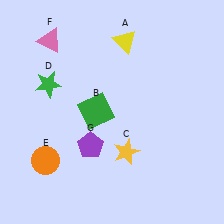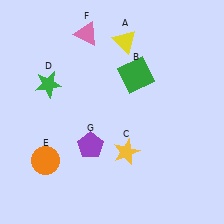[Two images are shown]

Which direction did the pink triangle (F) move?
The pink triangle (F) moved right.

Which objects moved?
The objects that moved are: the green square (B), the pink triangle (F).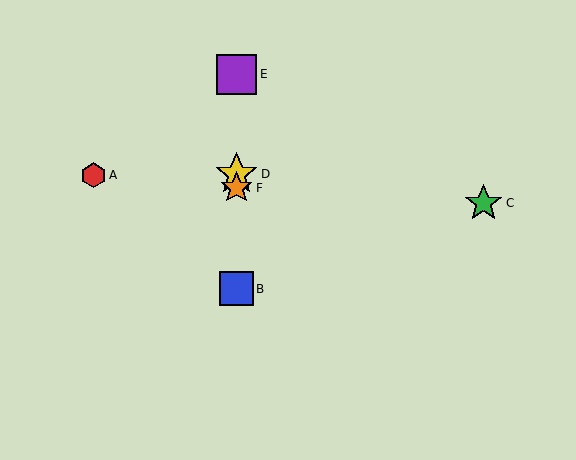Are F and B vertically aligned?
Yes, both are at x≈236.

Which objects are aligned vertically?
Objects B, D, E, F are aligned vertically.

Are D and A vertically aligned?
No, D is at x≈236 and A is at x≈94.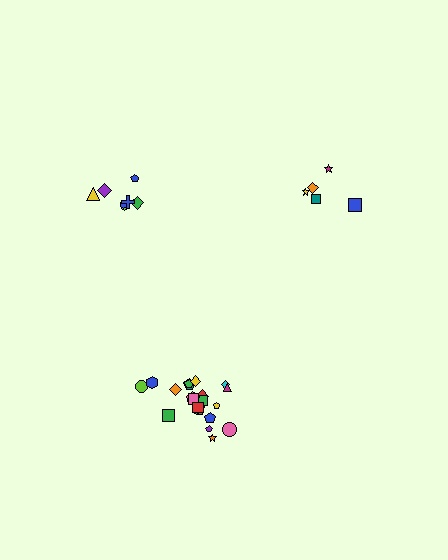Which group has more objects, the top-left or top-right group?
The top-left group.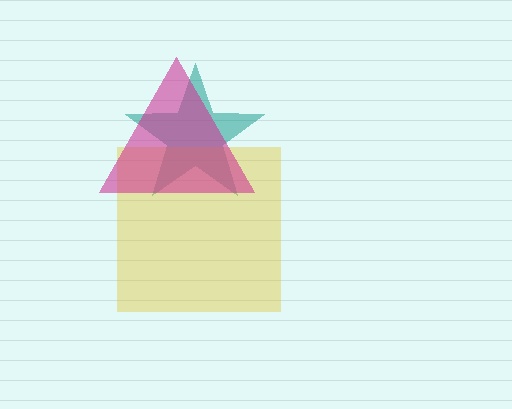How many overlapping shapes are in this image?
There are 3 overlapping shapes in the image.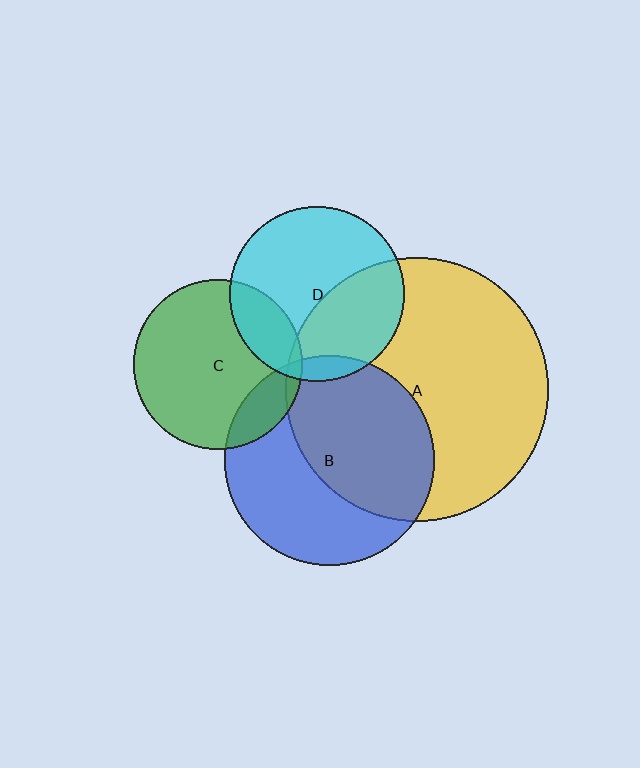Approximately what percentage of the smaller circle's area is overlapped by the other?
Approximately 20%.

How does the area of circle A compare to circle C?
Approximately 2.4 times.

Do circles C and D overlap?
Yes.